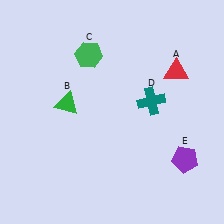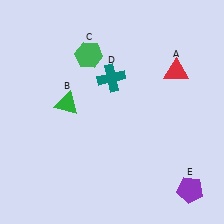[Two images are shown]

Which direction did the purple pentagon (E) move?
The purple pentagon (E) moved down.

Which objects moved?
The objects that moved are: the teal cross (D), the purple pentagon (E).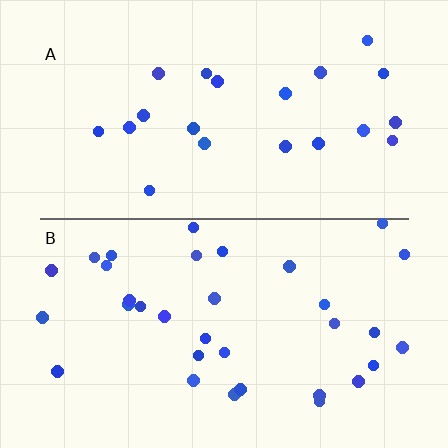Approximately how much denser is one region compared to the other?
Approximately 1.6× — region B over region A.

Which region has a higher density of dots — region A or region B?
B (the bottom).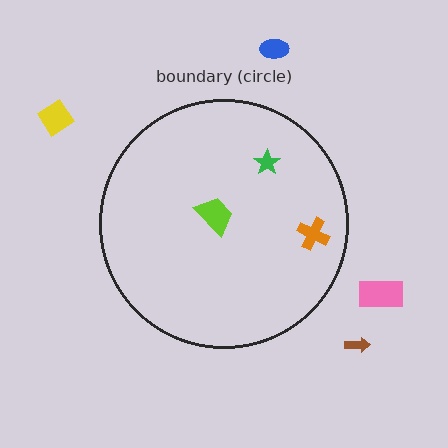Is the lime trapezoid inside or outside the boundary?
Inside.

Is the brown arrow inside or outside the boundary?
Outside.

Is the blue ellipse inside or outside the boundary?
Outside.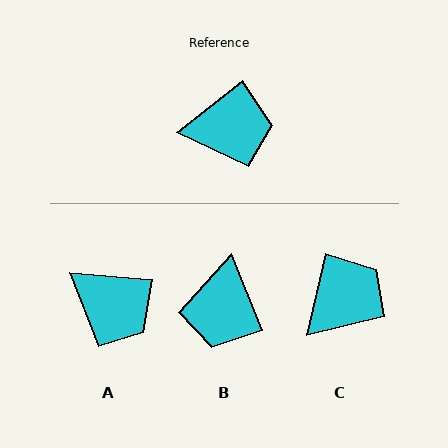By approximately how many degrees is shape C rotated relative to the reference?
Approximately 39 degrees counter-clockwise.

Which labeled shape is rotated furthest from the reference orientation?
B, about 106 degrees away.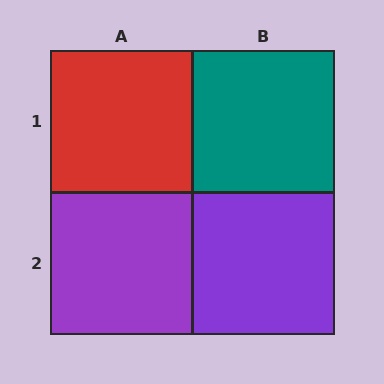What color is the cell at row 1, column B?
Teal.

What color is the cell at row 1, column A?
Red.